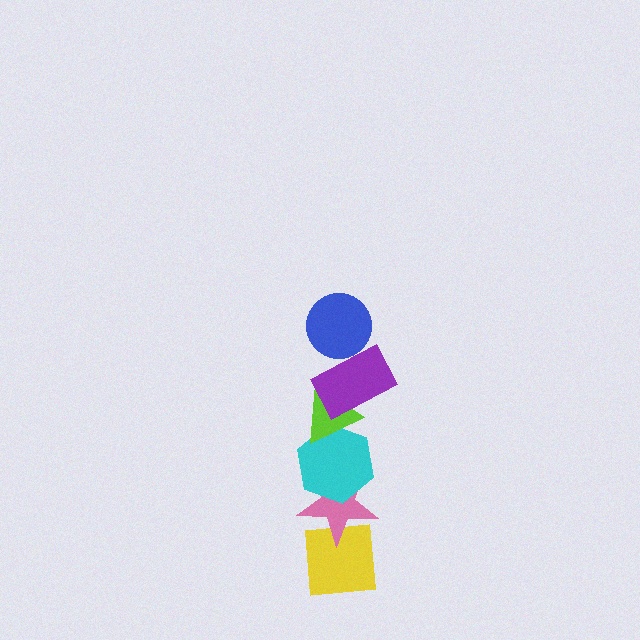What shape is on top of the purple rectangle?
The blue circle is on top of the purple rectangle.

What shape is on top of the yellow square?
The pink star is on top of the yellow square.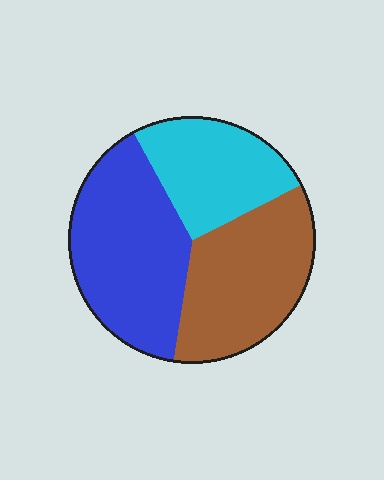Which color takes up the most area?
Blue, at roughly 40%.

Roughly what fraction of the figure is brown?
Brown covers around 35% of the figure.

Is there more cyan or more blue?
Blue.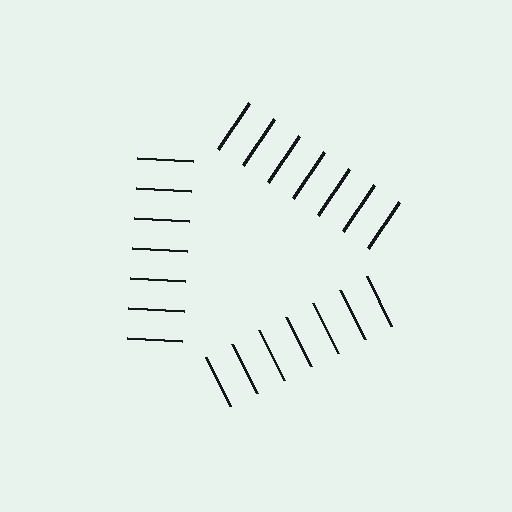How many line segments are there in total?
21 — 7 along each of the 3 edges.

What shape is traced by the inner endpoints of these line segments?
An illusory triangle — the line segments terminate on its edges but no continuous stroke is drawn.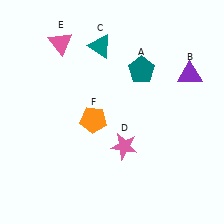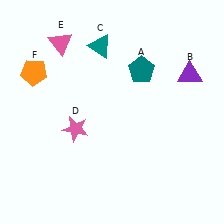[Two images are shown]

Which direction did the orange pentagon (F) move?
The orange pentagon (F) moved left.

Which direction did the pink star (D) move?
The pink star (D) moved left.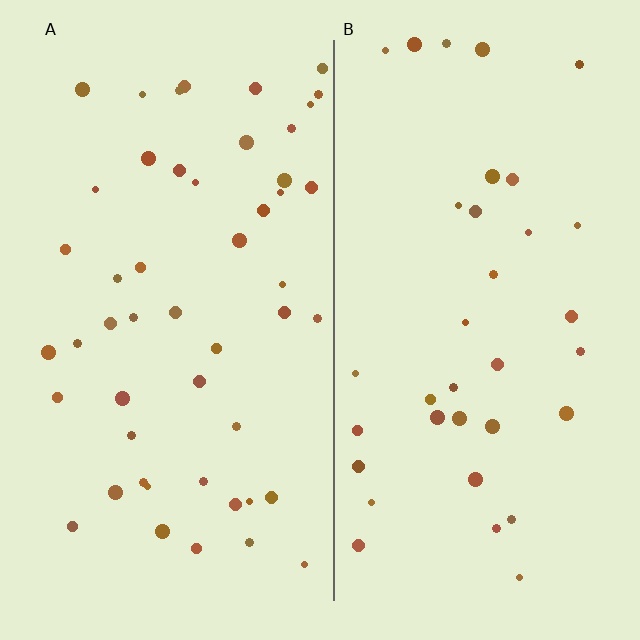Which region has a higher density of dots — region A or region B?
A (the left).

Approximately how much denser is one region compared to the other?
Approximately 1.4× — region A over region B.